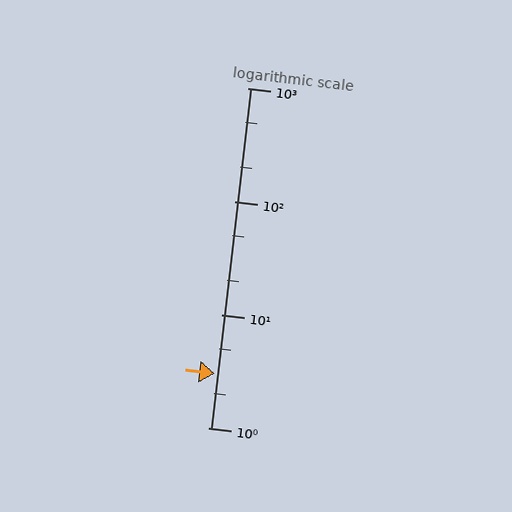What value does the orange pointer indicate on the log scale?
The pointer indicates approximately 3.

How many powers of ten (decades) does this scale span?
The scale spans 3 decades, from 1 to 1000.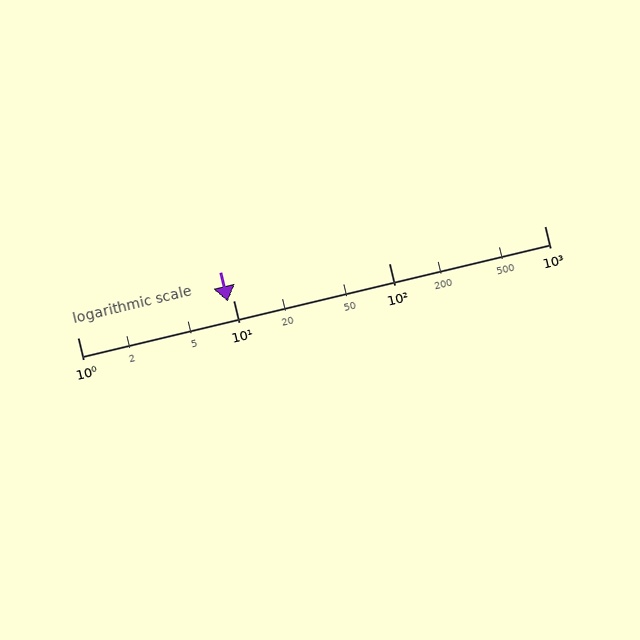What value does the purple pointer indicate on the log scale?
The pointer indicates approximately 9.2.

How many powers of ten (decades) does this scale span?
The scale spans 3 decades, from 1 to 1000.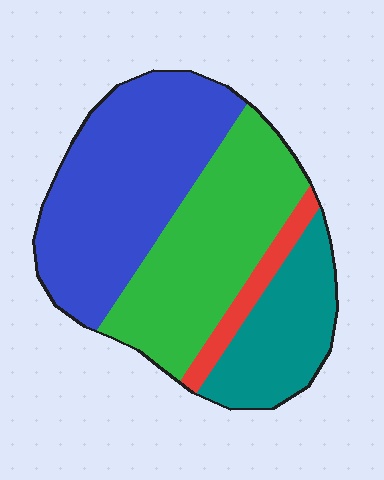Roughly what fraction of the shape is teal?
Teal covers around 20% of the shape.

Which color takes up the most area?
Blue, at roughly 40%.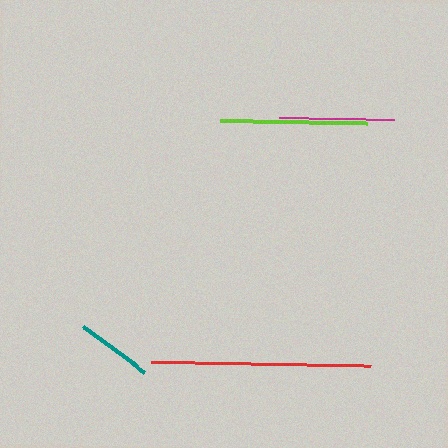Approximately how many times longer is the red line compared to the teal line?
The red line is approximately 2.9 times the length of the teal line.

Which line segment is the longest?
The red line is the longest at approximately 219 pixels.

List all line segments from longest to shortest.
From longest to shortest: red, lime, magenta, teal.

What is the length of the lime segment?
The lime segment is approximately 147 pixels long.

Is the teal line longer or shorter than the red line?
The red line is longer than the teal line.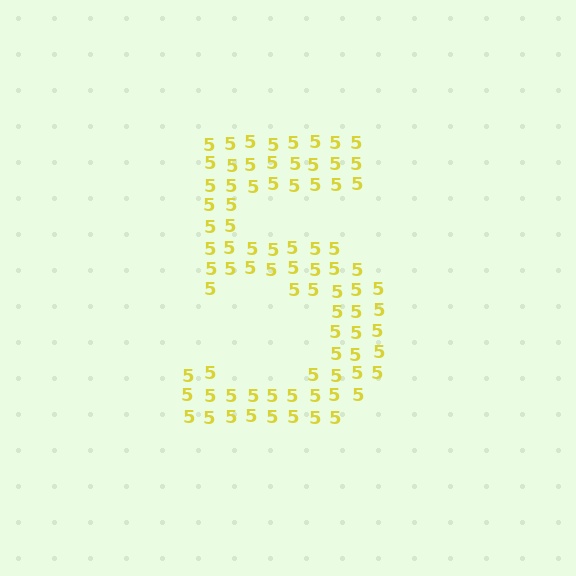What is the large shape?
The large shape is the digit 5.